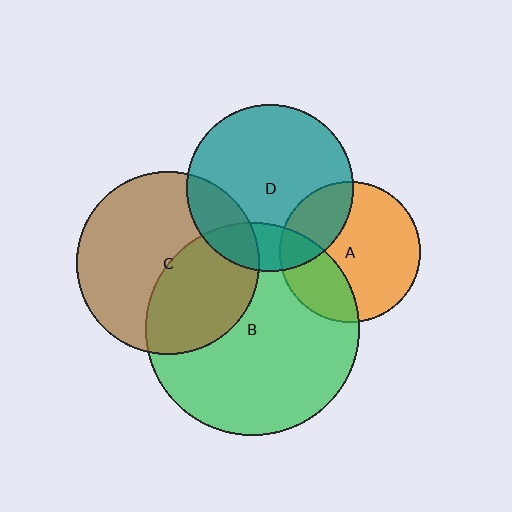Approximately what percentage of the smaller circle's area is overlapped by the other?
Approximately 20%.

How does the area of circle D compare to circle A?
Approximately 1.4 times.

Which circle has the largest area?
Circle B (green).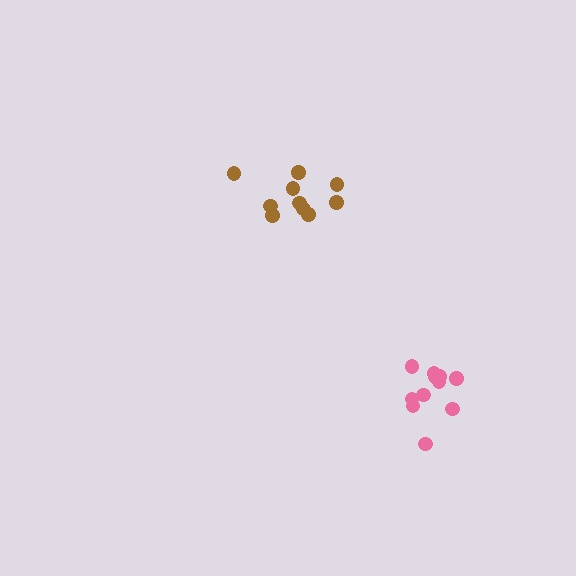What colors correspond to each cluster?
The clusters are colored: brown, pink.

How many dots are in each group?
Group 1: 10 dots, Group 2: 11 dots (21 total).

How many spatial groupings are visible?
There are 2 spatial groupings.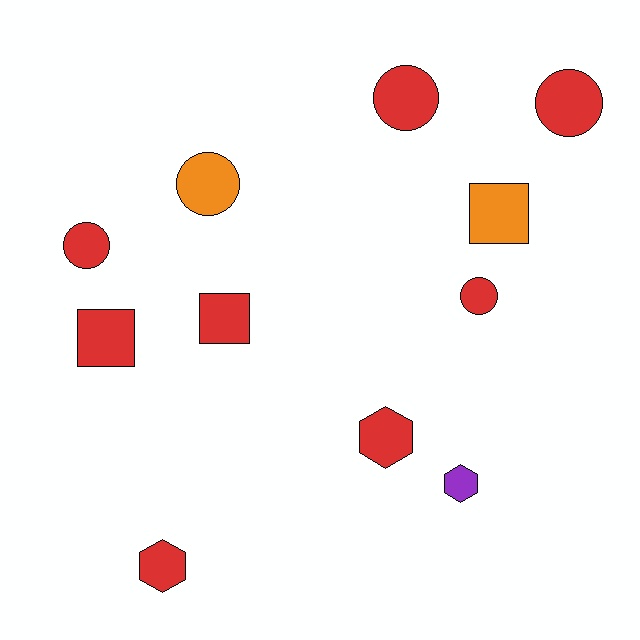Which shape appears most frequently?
Circle, with 5 objects.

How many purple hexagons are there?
There is 1 purple hexagon.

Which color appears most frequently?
Red, with 8 objects.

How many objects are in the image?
There are 11 objects.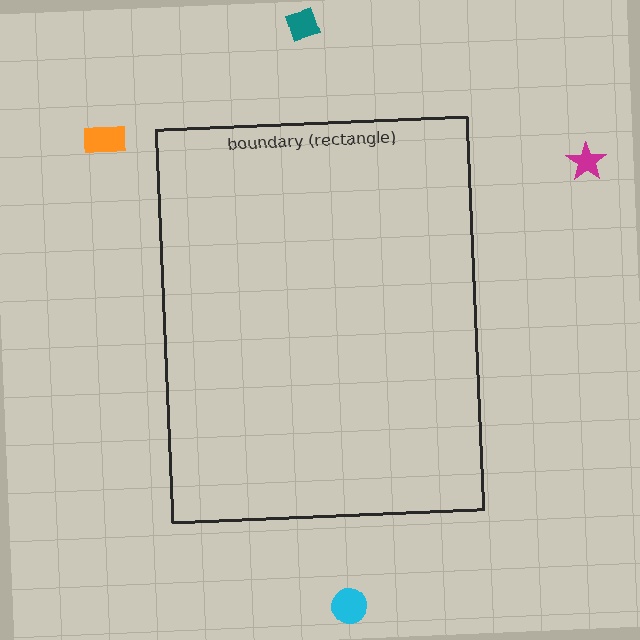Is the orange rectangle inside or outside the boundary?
Outside.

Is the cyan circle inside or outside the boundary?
Outside.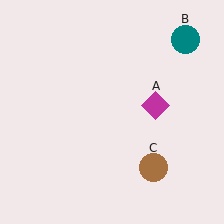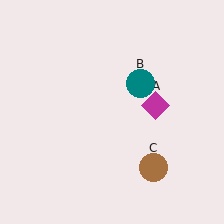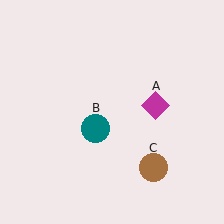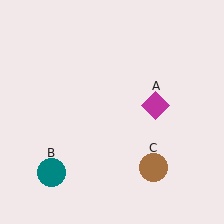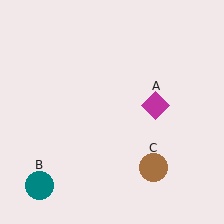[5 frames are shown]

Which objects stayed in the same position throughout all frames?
Magenta diamond (object A) and brown circle (object C) remained stationary.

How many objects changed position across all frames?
1 object changed position: teal circle (object B).